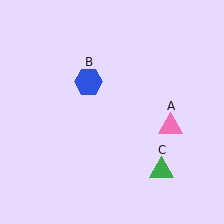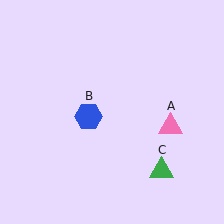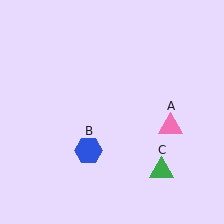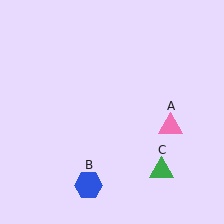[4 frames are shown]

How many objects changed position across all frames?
1 object changed position: blue hexagon (object B).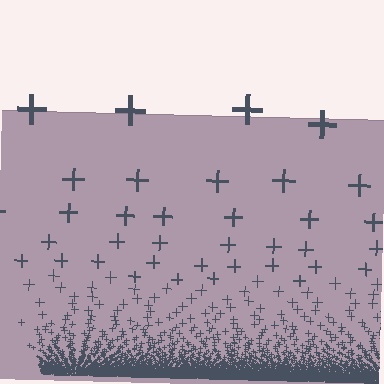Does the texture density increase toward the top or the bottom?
Density increases toward the bottom.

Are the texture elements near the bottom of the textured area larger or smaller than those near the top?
Smaller. The gradient is inverted — elements near the bottom are smaller and denser.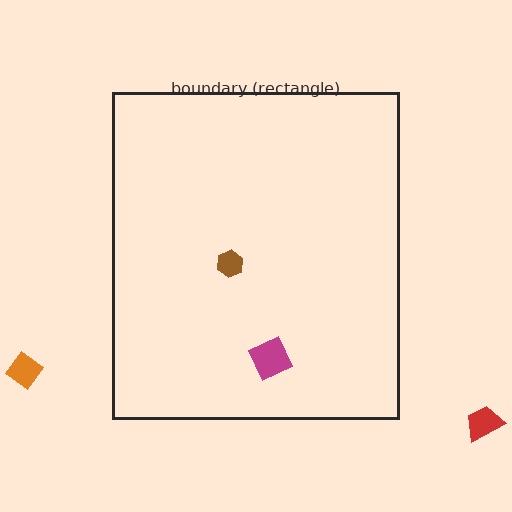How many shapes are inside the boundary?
2 inside, 2 outside.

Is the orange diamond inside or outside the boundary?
Outside.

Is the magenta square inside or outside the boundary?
Inside.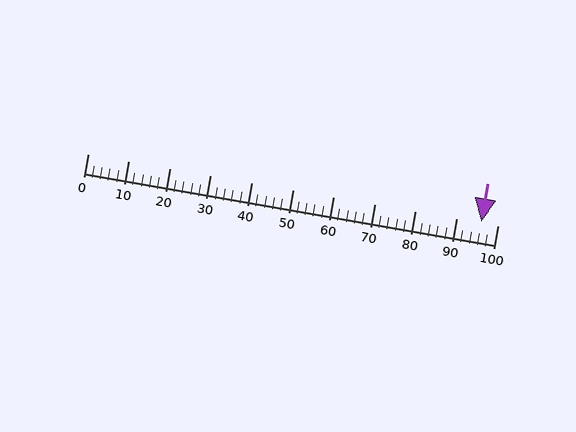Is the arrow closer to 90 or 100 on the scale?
The arrow is closer to 100.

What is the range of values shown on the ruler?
The ruler shows values from 0 to 100.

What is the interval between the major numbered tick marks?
The major tick marks are spaced 10 units apart.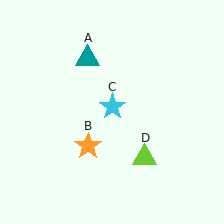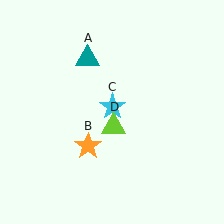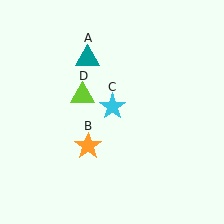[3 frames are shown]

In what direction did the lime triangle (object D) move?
The lime triangle (object D) moved up and to the left.